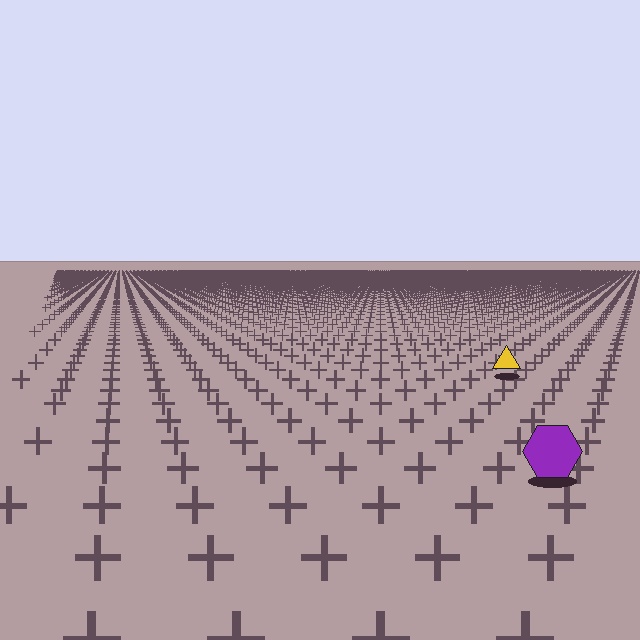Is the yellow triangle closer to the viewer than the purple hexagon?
No. The purple hexagon is closer — you can tell from the texture gradient: the ground texture is coarser near it.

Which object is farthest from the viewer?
The yellow triangle is farthest from the viewer. It appears smaller and the ground texture around it is denser.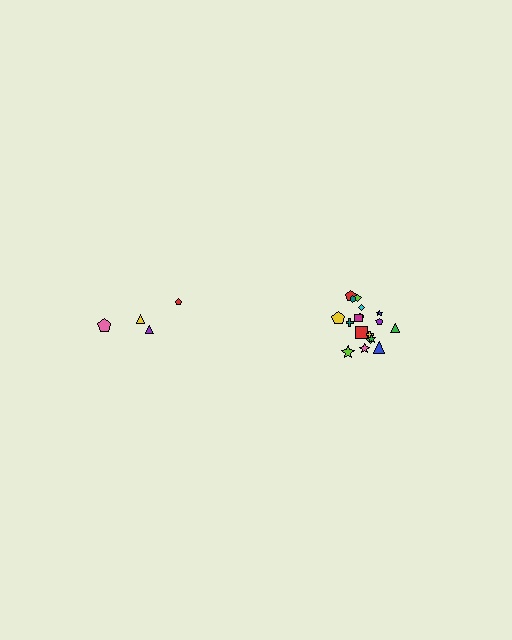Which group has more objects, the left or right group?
The right group.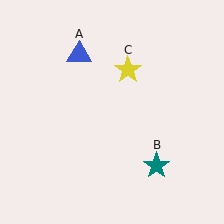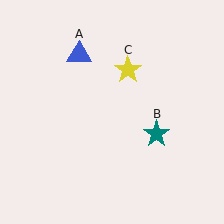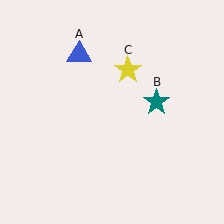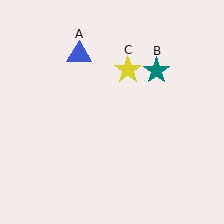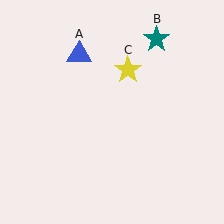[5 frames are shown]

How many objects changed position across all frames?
1 object changed position: teal star (object B).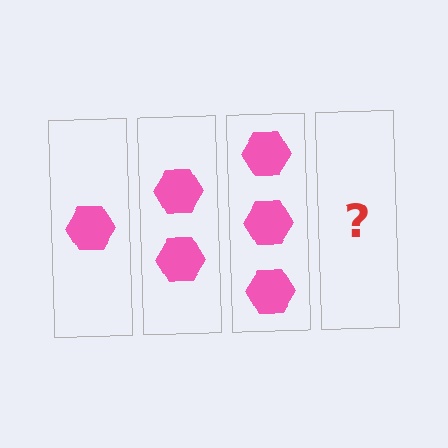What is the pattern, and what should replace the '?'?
The pattern is that each step adds one more hexagon. The '?' should be 4 hexagons.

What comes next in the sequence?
The next element should be 4 hexagons.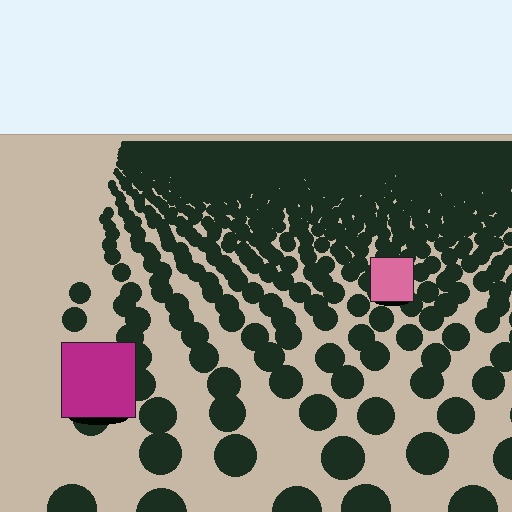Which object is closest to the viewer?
The magenta square is closest. The texture marks near it are larger and more spread out.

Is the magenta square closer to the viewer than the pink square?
Yes. The magenta square is closer — you can tell from the texture gradient: the ground texture is coarser near it.